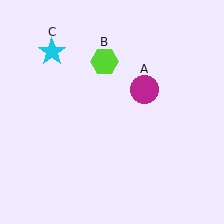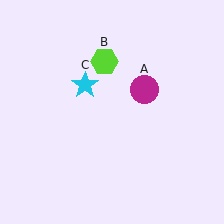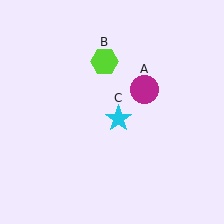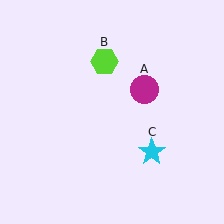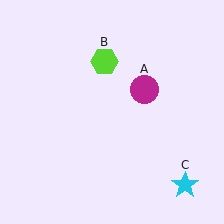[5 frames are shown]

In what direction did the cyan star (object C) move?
The cyan star (object C) moved down and to the right.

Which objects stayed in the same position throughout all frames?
Magenta circle (object A) and lime hexagon (object B) remained stationary.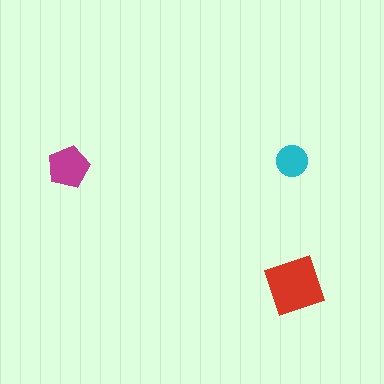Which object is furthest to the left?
The magenta pentagon is leftmost.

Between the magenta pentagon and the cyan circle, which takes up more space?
The magenta pentagon.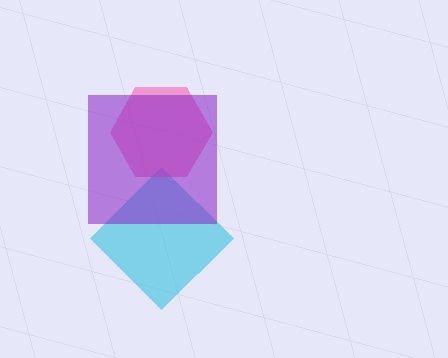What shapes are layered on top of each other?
The layered shapes are: a cyan diamond, a pink hexagon, a purple square.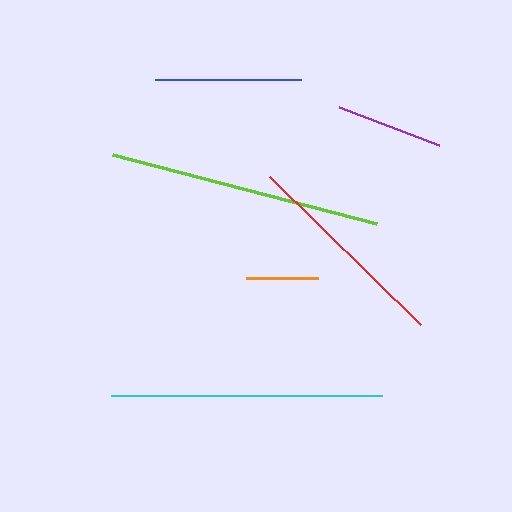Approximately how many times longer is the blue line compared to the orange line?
The blue line is approximately 2.0 times the length of the orange line.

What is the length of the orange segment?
The orange segment is approximately 72 pixels long.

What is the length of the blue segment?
The blue segment is approximately 146 pixels long.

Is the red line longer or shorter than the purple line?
The red line is longer than the purple line.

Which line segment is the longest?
The lime line is the longest at approximately 273 pixels.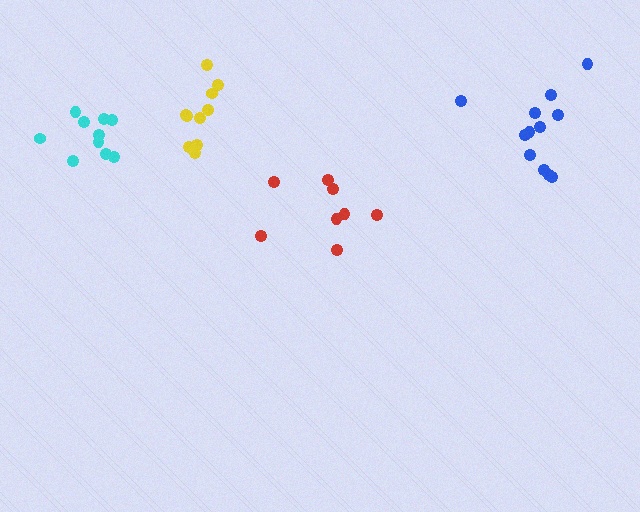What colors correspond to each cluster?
The clusters are colored: yellow, red, blue, cyan.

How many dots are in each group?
Group 1: 10 dots, Group 2: 8 dots, Group 3: 12 dots, Group 4: 10 dots (40 total).